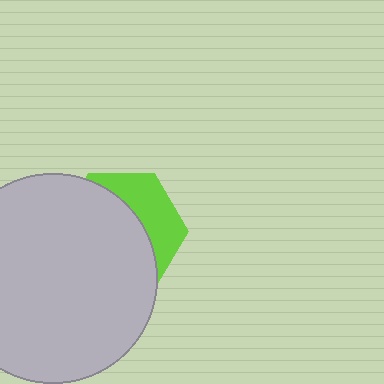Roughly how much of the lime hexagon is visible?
A small part of it is visible (roughly 34%).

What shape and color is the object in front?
The object in front is a light gray circle.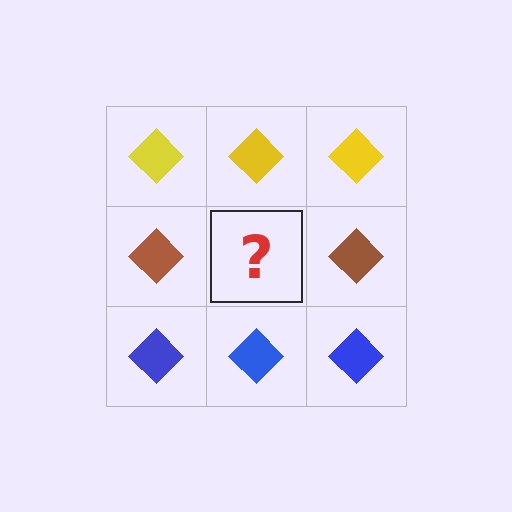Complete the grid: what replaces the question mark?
The question mark should be replaced with a brown diamond.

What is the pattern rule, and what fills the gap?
The rule is that each row has a consistent color. The gap should be filled with a brown diamond.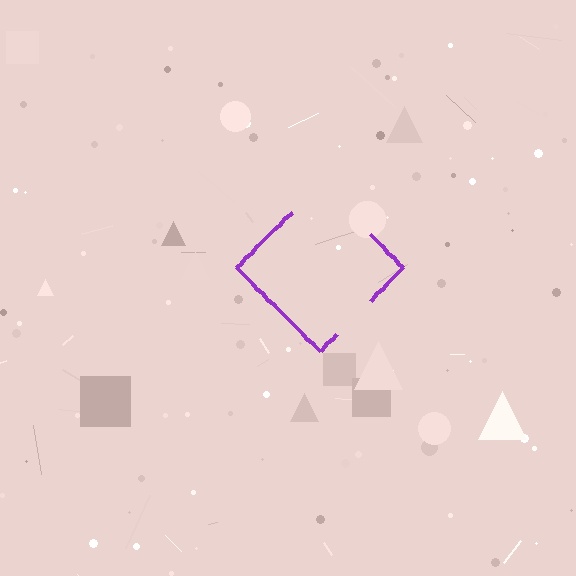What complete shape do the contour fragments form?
The contour fragments form a diamond.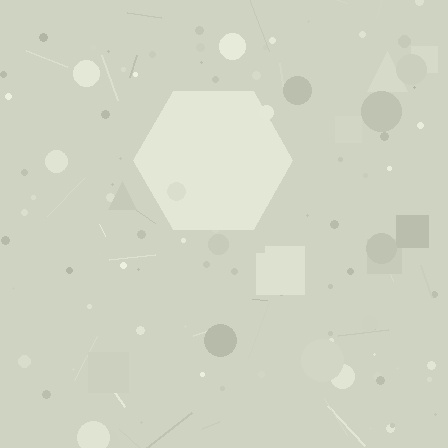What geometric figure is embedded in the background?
A hexagon is embedded in the background.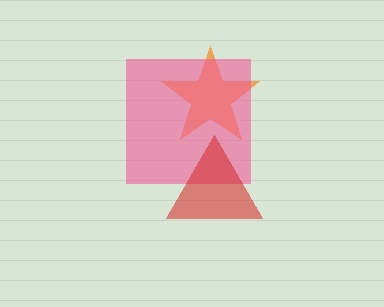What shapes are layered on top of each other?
The layered shapes are: an orange star, a pink square, a red triangle.